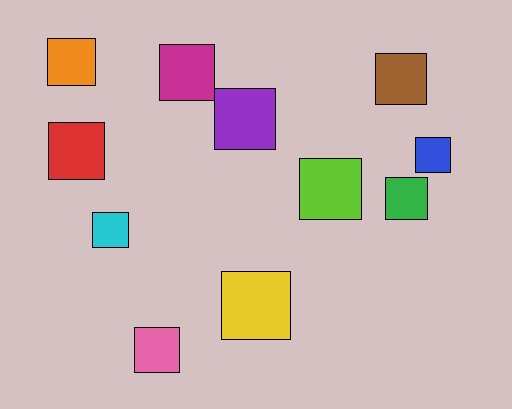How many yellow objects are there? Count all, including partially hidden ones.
There is 1 yellow object.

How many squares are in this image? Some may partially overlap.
There are 11 squares.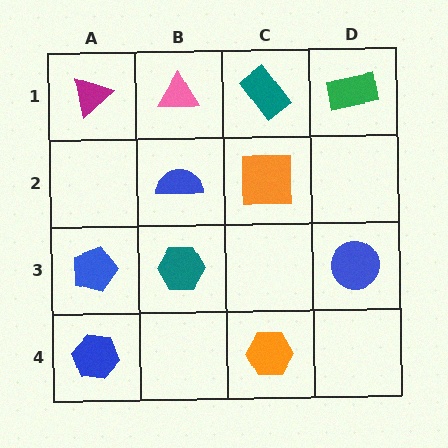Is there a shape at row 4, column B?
No, that cell is empty.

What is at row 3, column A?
A blue pentagon.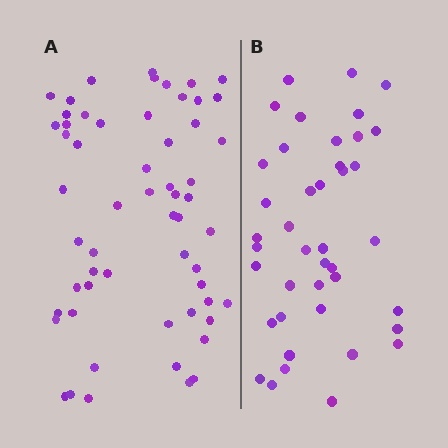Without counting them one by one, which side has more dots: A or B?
Region A (the left region) has more dots.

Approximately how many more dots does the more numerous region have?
Region A has approximately 15 more dots than region B.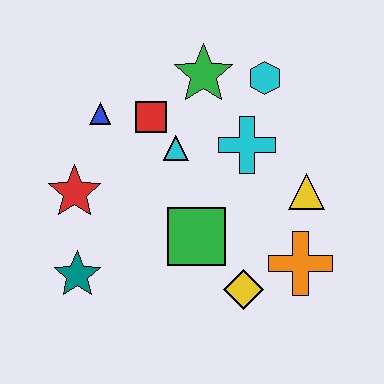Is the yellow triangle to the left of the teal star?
No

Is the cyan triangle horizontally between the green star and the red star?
Yes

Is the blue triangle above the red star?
Yes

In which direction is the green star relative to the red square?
The green star is to the right of the red square.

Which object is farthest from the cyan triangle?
The orange cross is farthest from the cyan triangle.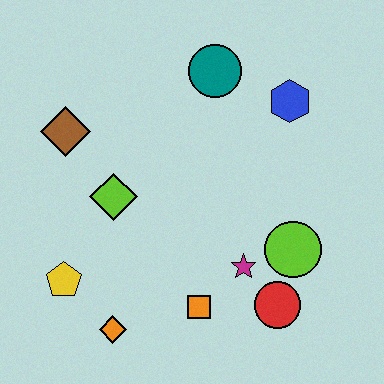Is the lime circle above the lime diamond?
No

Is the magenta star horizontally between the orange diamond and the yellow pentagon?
No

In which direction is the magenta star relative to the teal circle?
The magenta star is below the teal circle.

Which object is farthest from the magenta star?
The brown diamond is farthest from the magenta star.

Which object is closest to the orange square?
The magenta star is closest to the orange square.